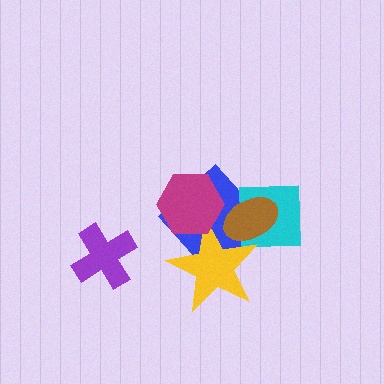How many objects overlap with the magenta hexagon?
2 objects overlap with the magenta hexagon.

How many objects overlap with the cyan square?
2 objects overlap with the cyan square.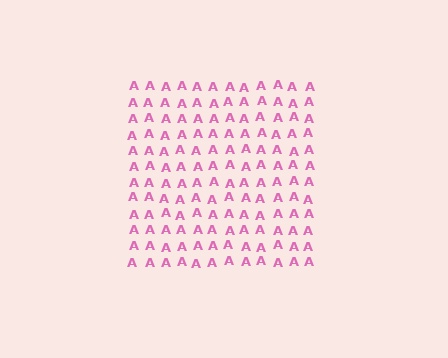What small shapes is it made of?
It is made of small letter A's.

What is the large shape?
The large shape is a square.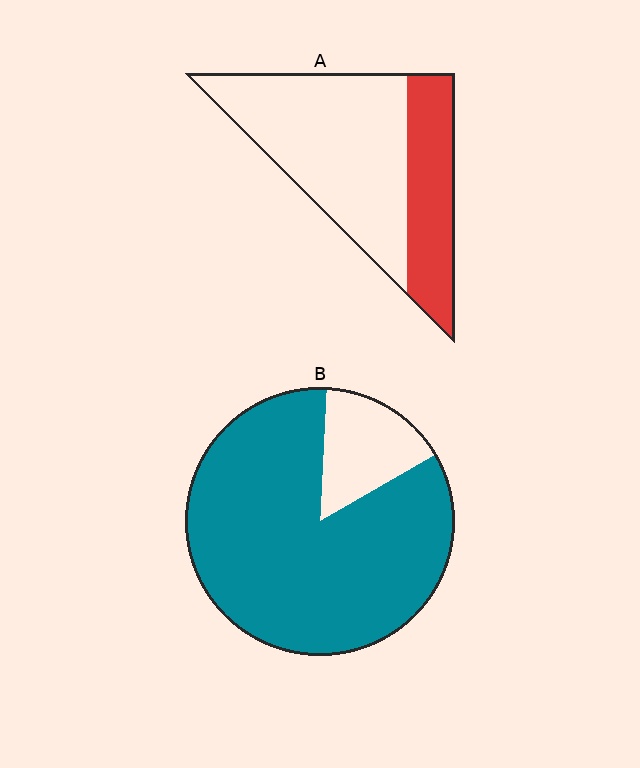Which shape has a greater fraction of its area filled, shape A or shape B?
Shape B.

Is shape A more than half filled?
No.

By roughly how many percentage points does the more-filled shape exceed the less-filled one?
By roughly 50 percentage points (B over A).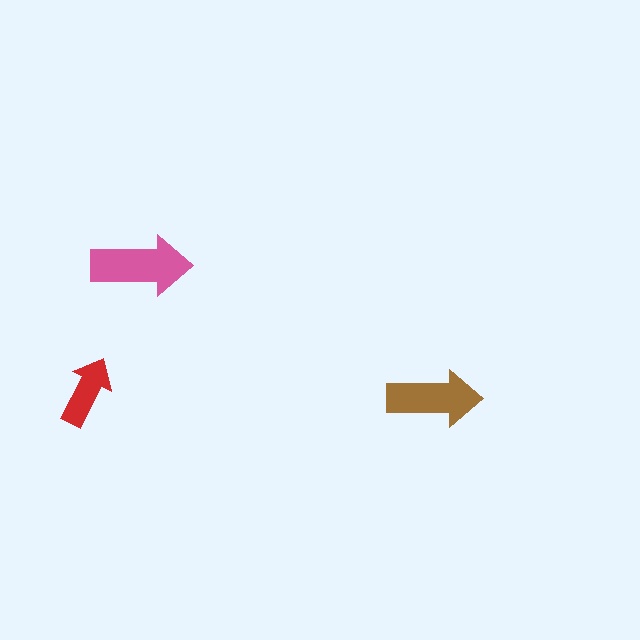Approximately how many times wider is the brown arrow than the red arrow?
About 1.5 times wider.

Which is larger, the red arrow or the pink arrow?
The pink one.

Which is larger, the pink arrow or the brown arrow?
The pink one.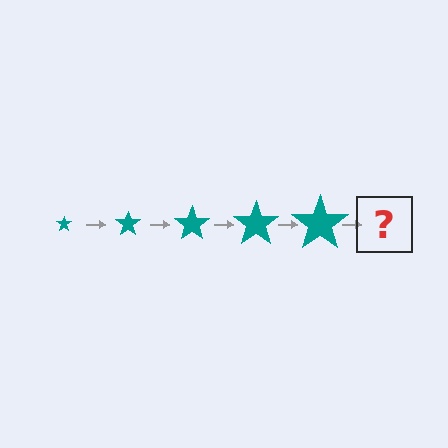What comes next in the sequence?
The next element should be a teal star, larger than the previous one.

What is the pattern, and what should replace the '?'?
The pattern is that the star gets progressively larger each step. The '?' should be a teal star, larger than the previous one.